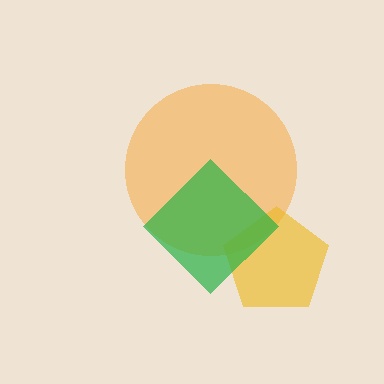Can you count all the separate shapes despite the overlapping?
Yes, there are 3 separate shapes.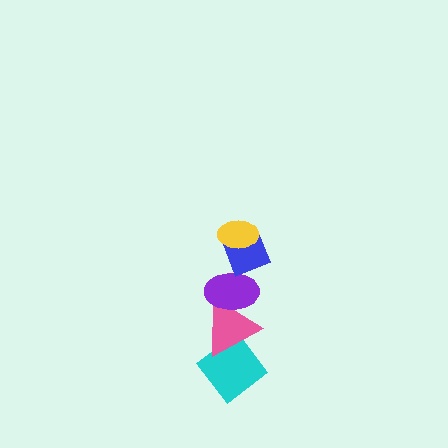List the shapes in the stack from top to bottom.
From top to bottom: the yellow ellipse, the blue diamond, the purple ellipse, the pink triangle, the cyan diamond.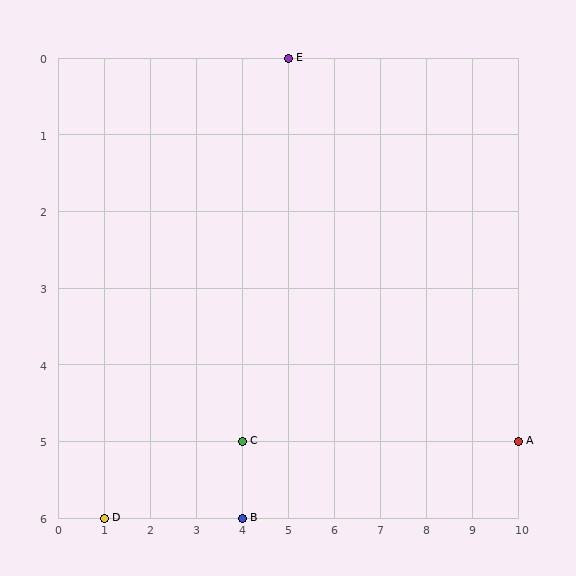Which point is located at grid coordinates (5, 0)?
Point E is at (5, 0).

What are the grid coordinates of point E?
Point E is at grid coordinates (5, 0).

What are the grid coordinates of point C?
Point C is at grid coordinates (4, 5).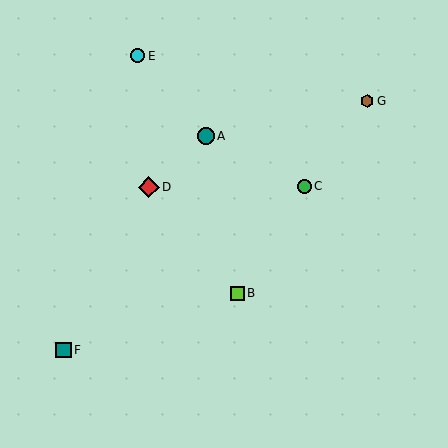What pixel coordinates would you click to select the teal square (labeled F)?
Click at (64, 350) to select the teal square F.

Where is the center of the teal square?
The center of the teal square is at (64, 350).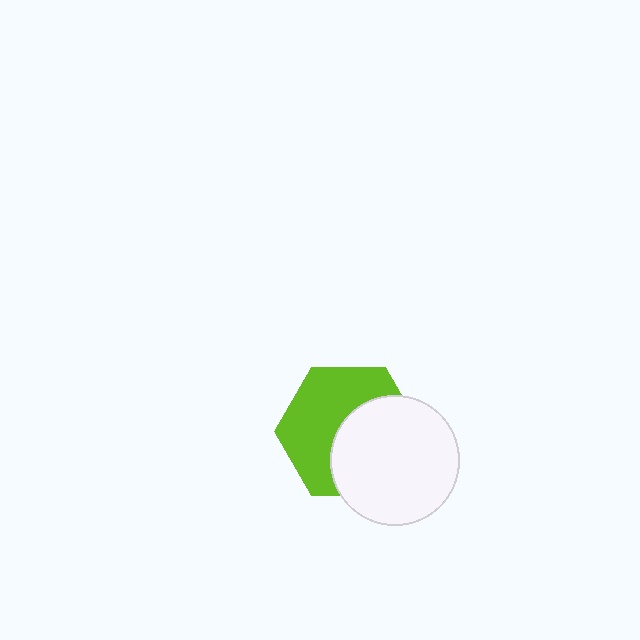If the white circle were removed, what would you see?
You would see the complete lime hexagon.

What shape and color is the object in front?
The object in front is a white circle.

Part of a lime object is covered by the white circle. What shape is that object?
It is a hexagon.